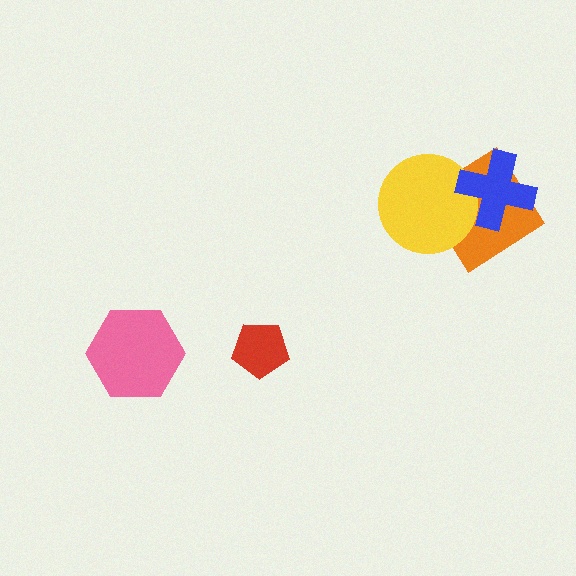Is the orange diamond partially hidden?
Yes, it is partially covered by another shape.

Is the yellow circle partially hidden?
Yes, it is partially covered by another shape.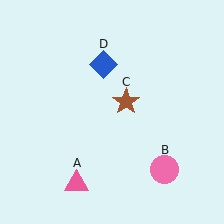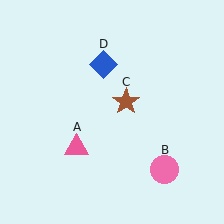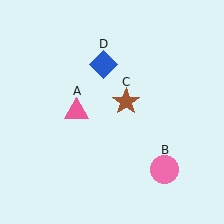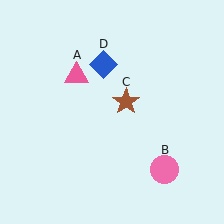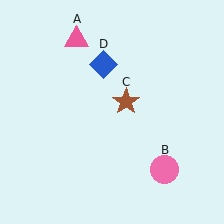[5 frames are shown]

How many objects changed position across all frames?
1 object changed position: pink triangle (object A).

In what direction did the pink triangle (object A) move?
The pink triangle (object A) moved up.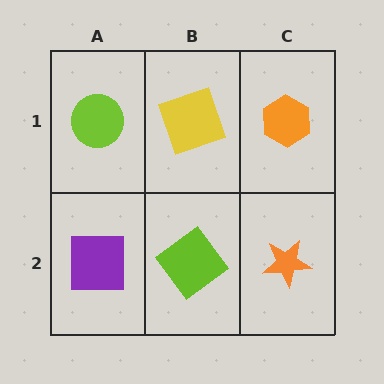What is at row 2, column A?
A purple square.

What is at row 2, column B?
A lime diamond.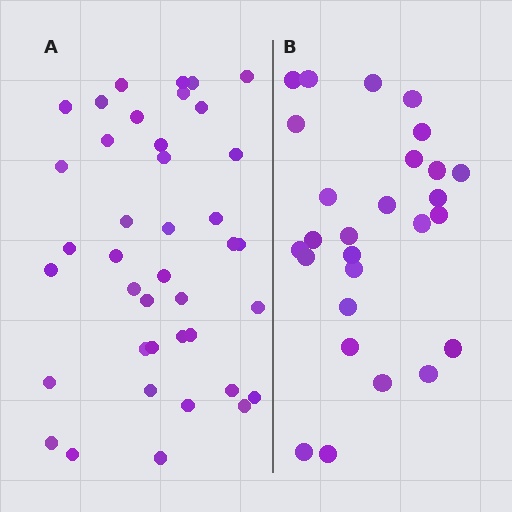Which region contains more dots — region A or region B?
Region A (the left region) has more dots.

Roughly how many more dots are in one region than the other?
Region A has approximately 15 more dots than region B.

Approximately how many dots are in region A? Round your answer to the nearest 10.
About 40 dots.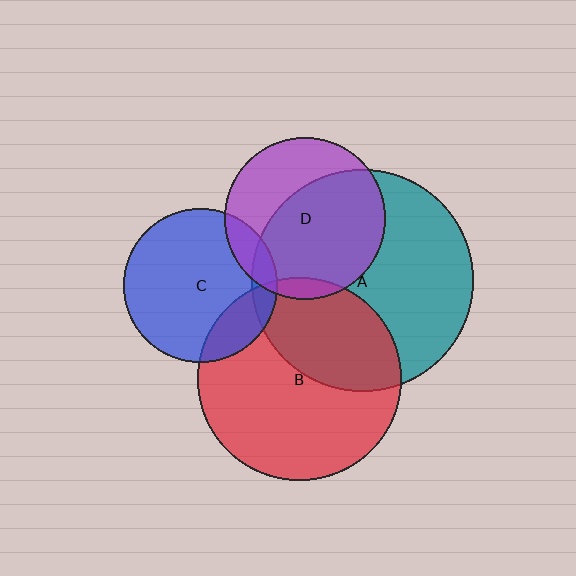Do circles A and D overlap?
Yes.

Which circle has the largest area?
Circle A (teal).